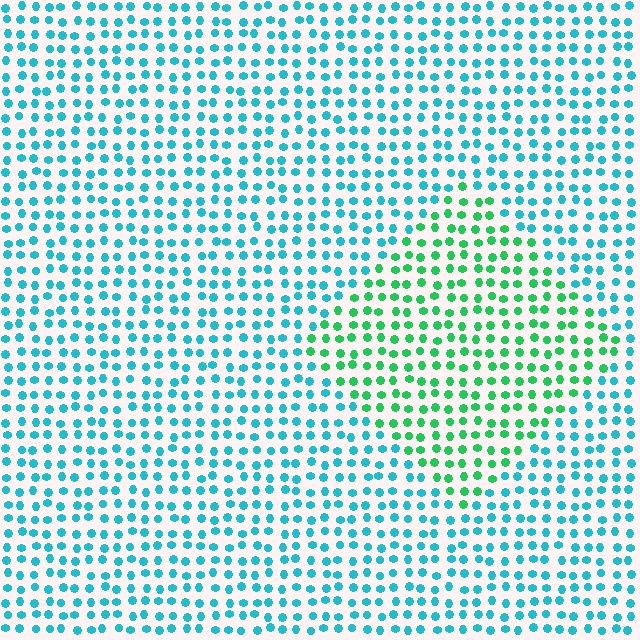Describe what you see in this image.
The image is filled with small cyan elements in a uniform arrangement. A diamond-shaped region is visible where the elements are tinted to a slightly different hue, forming a subtle color boundary.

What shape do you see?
I see a diamond.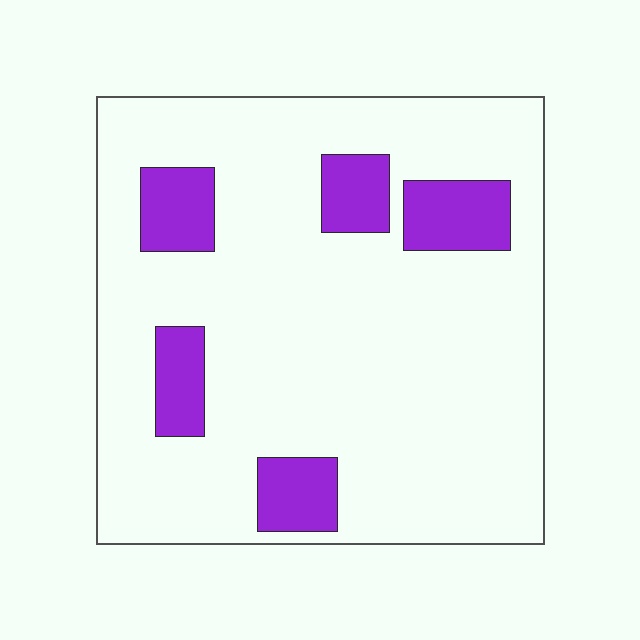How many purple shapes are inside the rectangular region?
5.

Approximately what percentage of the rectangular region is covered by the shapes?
Approximately 15%.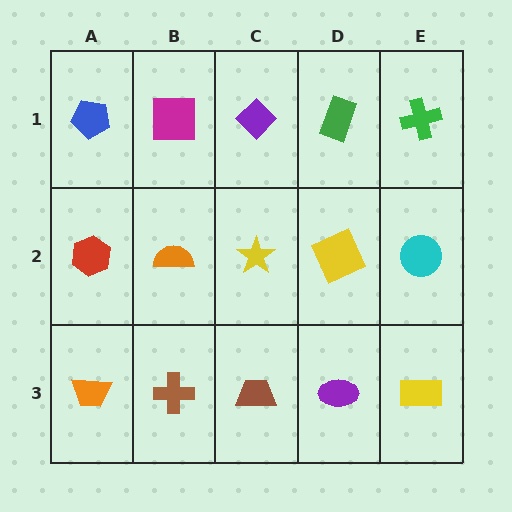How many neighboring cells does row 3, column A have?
2.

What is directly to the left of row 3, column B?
An orange trapezoid.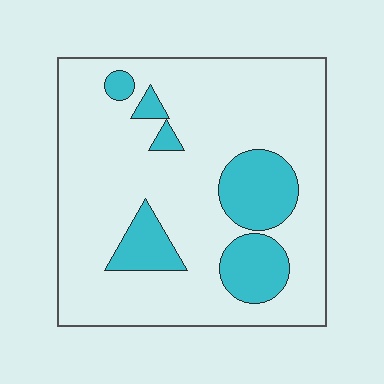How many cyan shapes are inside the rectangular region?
6.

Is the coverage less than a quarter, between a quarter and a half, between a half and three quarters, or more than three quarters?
Less than a quarter.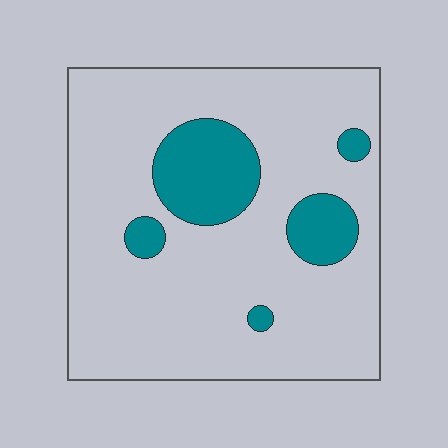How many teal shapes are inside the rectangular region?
5.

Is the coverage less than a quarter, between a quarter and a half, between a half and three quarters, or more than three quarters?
Less than a quarter.